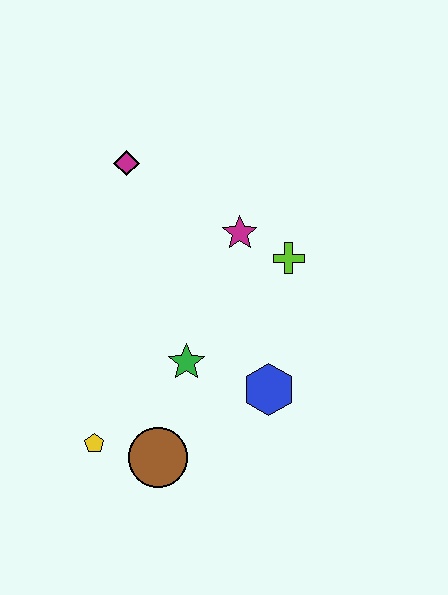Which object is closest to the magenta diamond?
The magenta star is closest to the magenta diamond.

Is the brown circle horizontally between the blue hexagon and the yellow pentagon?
Yes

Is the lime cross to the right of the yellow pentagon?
Yes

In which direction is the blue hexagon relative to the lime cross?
The blue hexagon is below the lime cross.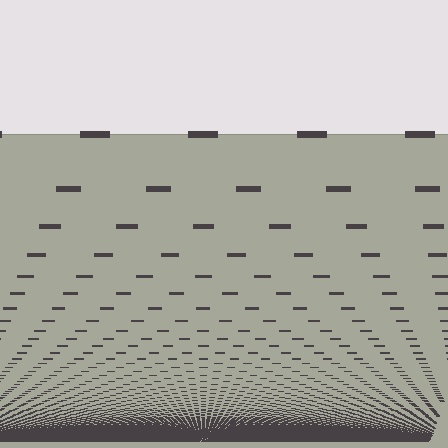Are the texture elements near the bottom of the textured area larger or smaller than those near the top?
Smaller. The gradient is inverted — elements near the bottom are smaller and denser.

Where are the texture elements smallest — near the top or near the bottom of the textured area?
Near the bottom.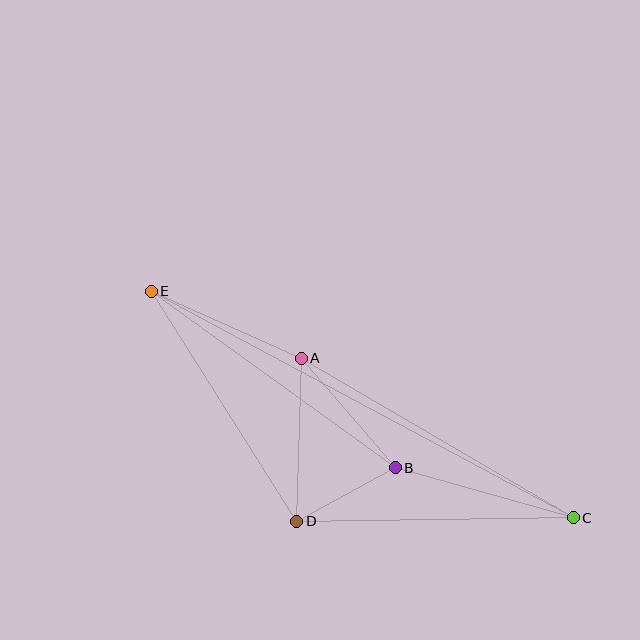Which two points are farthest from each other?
Points C and E are farthest from each other.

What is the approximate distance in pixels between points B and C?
The distance between B and C is approximately 185 pixels.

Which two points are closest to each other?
Points B and D are closest to each other.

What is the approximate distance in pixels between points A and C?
The distance between A and C is approximately 315 pixels.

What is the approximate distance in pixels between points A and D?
The distance between A and D is approximately 163 pixels.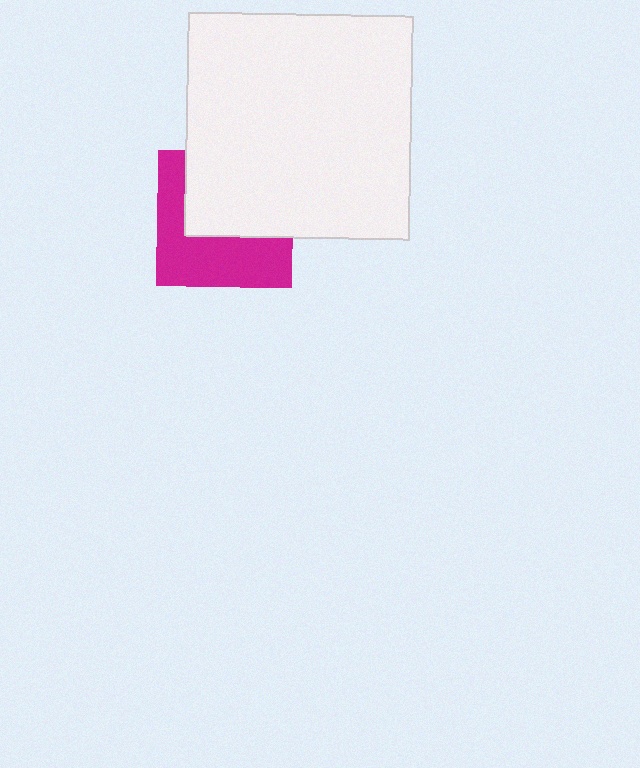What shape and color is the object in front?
The object in front is a white square.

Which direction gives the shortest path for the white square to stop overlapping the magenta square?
Moving up gives the shortest separation.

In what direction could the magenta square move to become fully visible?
The magenta square could move down. That would shift it out from behind the white square entirely.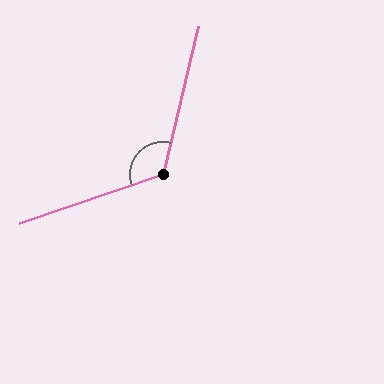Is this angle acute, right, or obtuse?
It is obtuse.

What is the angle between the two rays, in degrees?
Approximately 122 degrees.